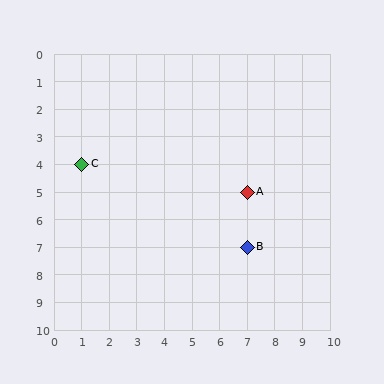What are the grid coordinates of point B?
Point B is at grid coordinates (7, 7).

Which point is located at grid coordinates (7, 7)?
Point B is at (7, 7).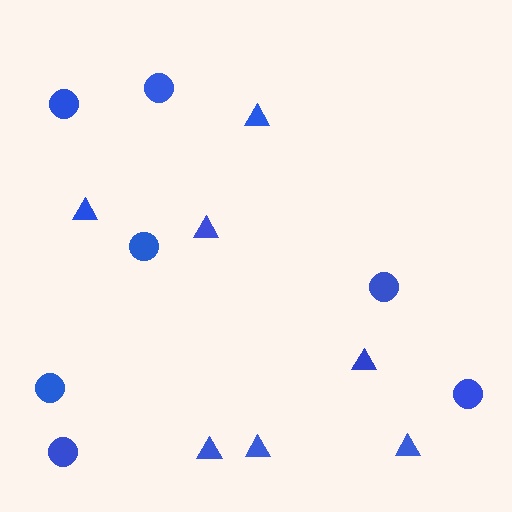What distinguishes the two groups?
There are 2 groups: one group of triangles (7) and one group of circles (7).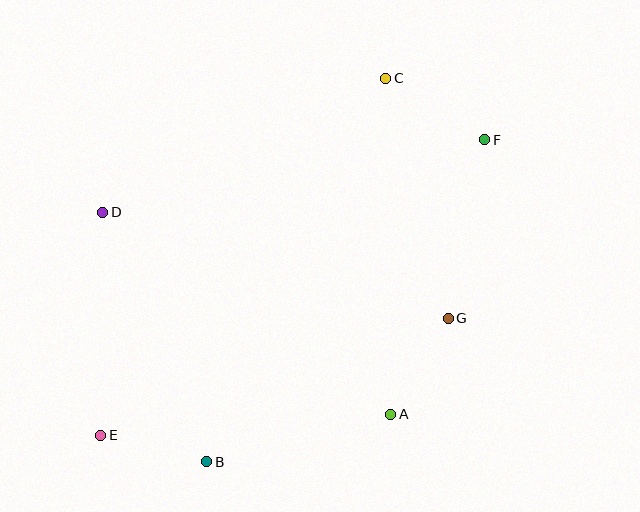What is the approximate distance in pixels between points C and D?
The distance between C and D is approximately 313 pixels.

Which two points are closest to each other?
Points B and E are closest to each other.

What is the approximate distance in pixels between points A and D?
The distance between A and D is approximately 352 pixels.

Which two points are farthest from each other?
Points E and F are farthest from each other.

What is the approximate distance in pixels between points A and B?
The distance between A and B is approximately 190 pixels.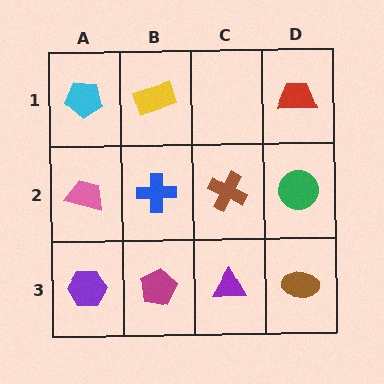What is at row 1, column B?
A yellow rectangle.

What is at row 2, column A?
A pink trapezoid.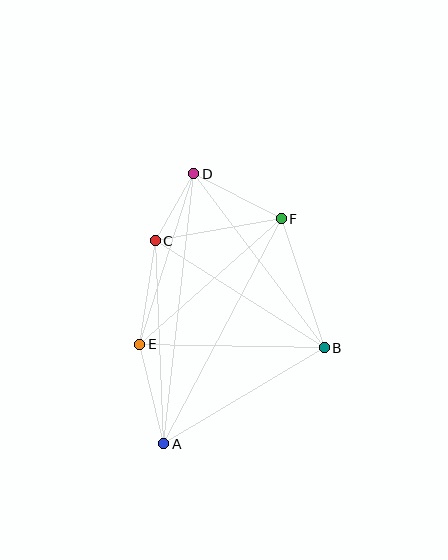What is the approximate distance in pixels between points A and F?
The distance between A and F is approximately 254 pixels.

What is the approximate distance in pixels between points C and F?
The distance between C and F is approximately 128 pixels.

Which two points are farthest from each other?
Points A and D are farthest from each other.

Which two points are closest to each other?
Points C and D are closest to each other.